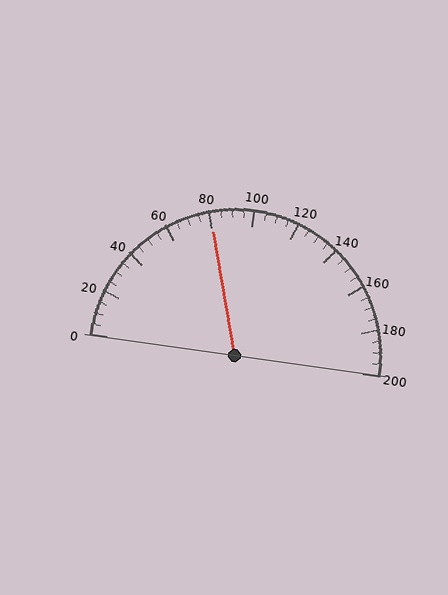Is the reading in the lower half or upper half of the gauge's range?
The reading is in the lower half of the range (0 to 200).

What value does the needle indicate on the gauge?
The needle indicates approximately 80.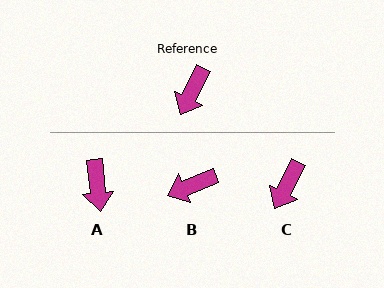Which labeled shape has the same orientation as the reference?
C.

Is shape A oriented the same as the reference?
No, it is off by about 33 degrees.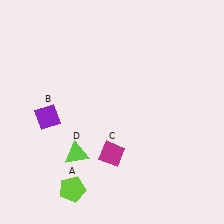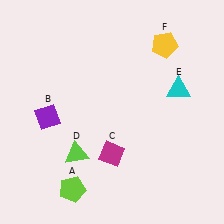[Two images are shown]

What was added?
A cyan triangle (E), a yellow pentagon (F) were added in Image 2.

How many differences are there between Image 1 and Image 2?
There are 2 differences between the two images.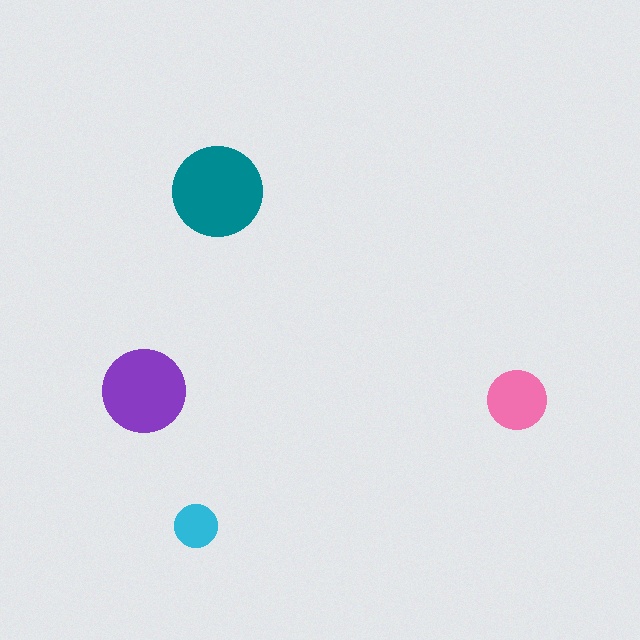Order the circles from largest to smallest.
the teal one, the purple one, the pink one, the cyan one.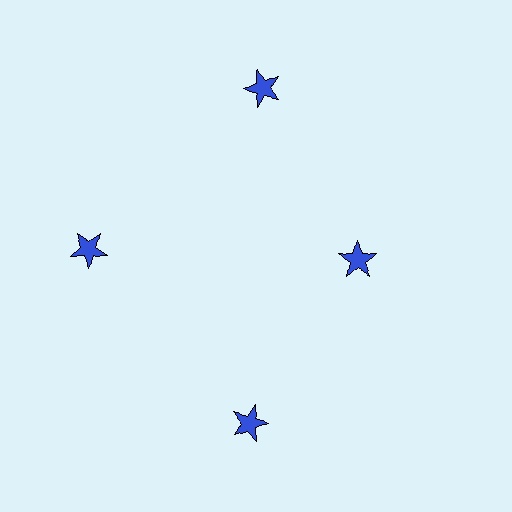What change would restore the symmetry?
The symmetry would be restored by moving it outward, back onto the ring so that all 4 stars sit at equal angles and equal distance from the center.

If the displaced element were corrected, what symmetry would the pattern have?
It would have 4-fold rotational symmetry — the pattern would map onto itself every 90 degrees.